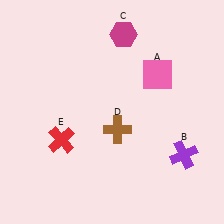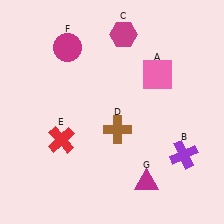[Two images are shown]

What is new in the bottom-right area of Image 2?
A magenta triangle (G) was added in the bottom-right area of Image 2.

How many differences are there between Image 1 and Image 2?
There are 2 differences between the two images.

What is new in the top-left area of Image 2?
A magenta circle (F) was added in the top-left area of Image 2.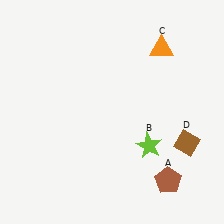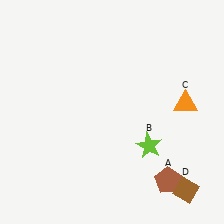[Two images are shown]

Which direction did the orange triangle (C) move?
The orange triangle (C) moved down.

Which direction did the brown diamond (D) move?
The brown diamond (D) moved down.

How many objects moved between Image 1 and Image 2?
2 objects moved between the two images.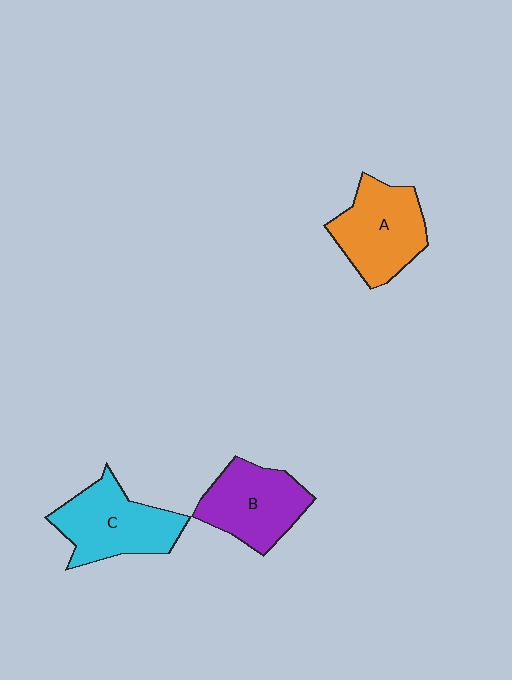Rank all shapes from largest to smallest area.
From largest to smallest: C (cyan), A (orange), B (purple).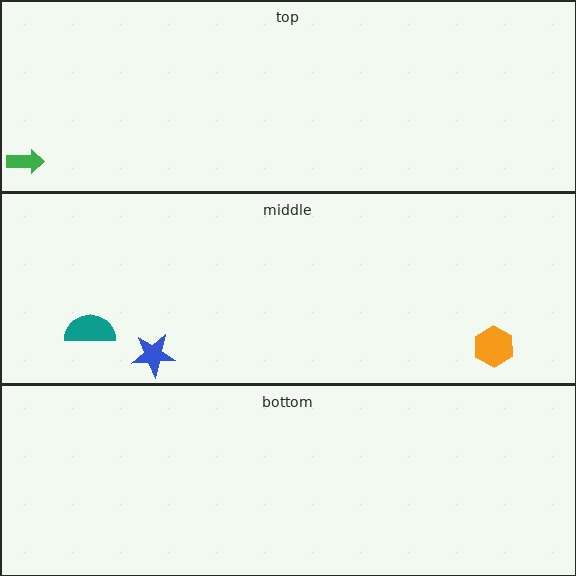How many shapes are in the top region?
1.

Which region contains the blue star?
The middle region.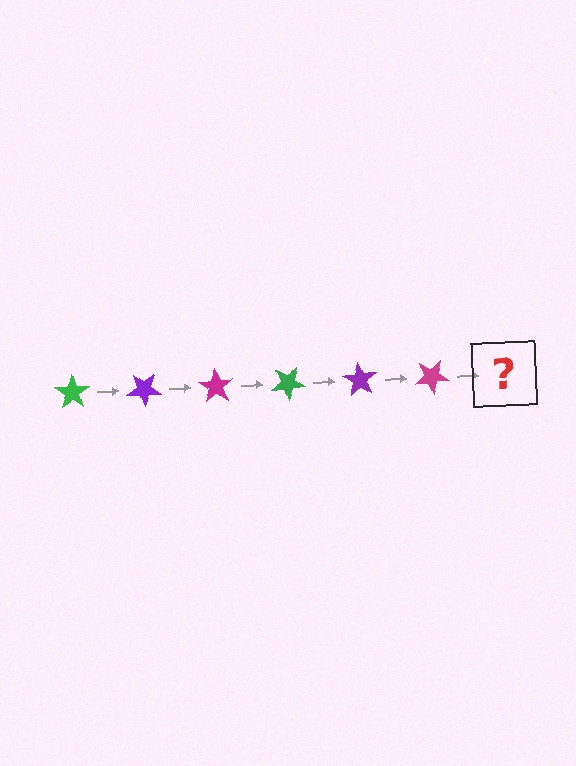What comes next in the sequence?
The next element should be a green star, rotated 210 degrees from the start.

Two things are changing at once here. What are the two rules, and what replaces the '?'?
The two rules are that it rotates 35 degrees each step and the color cycles through green, purple, and magenta. The '?' should be a green star, rotated 210 degrees from the start.